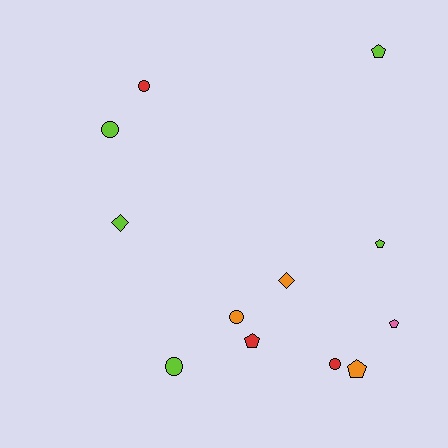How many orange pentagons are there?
There is 1 orange pentagon.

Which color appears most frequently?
Lime, with 5 objects.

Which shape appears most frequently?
Circle, with 5 objects.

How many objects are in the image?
There are 12 objects.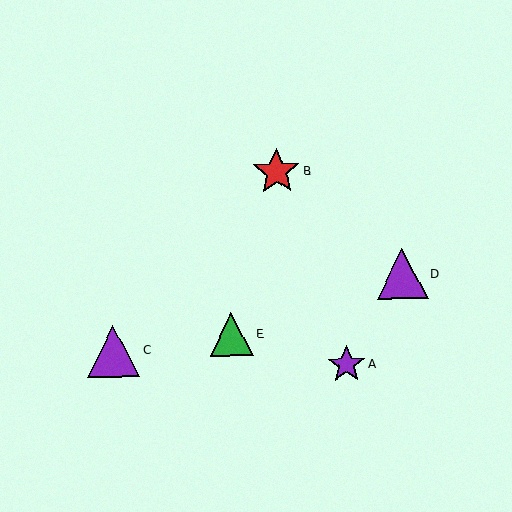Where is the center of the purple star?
The center of the purple star is at (347, 365).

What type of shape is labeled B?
Shape B is a red star.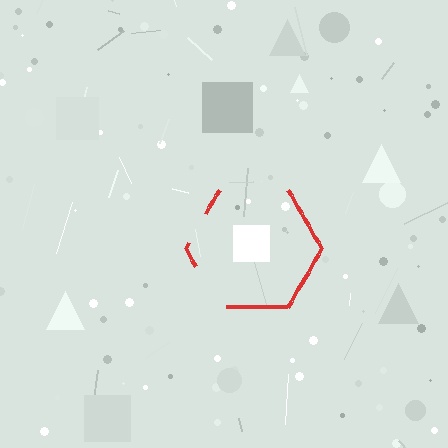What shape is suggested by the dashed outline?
The dashed outline suggests a hexagon.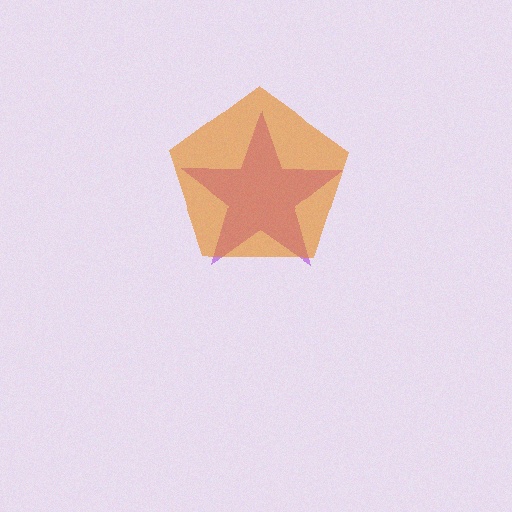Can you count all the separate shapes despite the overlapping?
Yes, there are 2 separate shapes.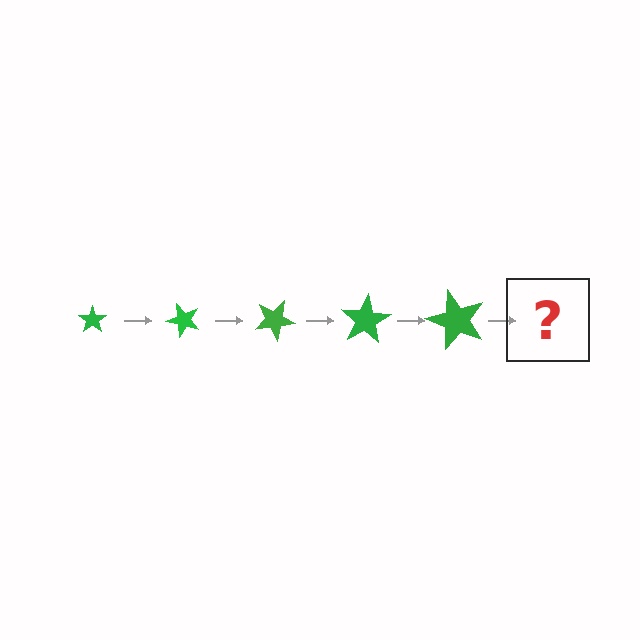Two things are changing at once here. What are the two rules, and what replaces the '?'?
The two rules are that the star grows larger each step and it rotates 50 degrees each step. The '?' should be a star, larger than the previous one and rotated 250 degrees from the start.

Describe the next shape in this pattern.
It should be a star, larger than the previous one and rotated 250 degrees from the start.